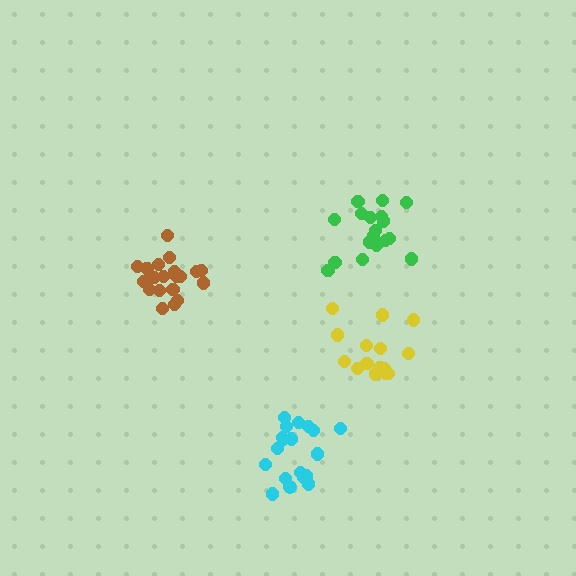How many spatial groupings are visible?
There are 4 spatial groupings.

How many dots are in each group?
Group 1: 15 dots, Group 2: 19 dots, Group 3: 21 dots, Group 4: 19 dots (74 total).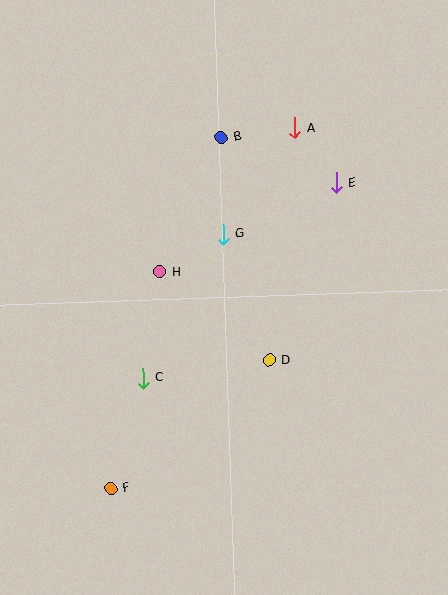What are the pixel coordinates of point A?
Point A is at (295, 128).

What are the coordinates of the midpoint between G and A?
The midpoint between G and A is at (259, 181).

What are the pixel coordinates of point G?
Point G is at (223, 234).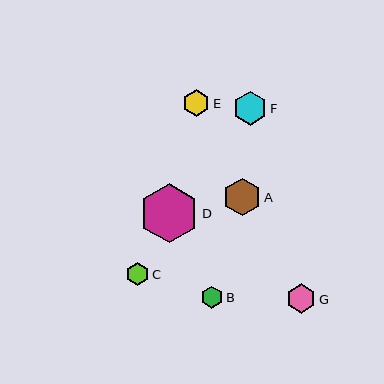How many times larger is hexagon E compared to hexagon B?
Hexagon E is approximately 1.2 times the size of hexagon B.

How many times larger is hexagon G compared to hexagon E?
Hexagon G is approximately 1.1 times the size of hexagon E.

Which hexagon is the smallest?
Hexagon B is the smallest with a size of approximately 21 pixels.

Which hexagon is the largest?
Hexagon D is the largest with a size of approximately 59 pixels.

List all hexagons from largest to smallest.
From largest to smallest: D, A, F, G, E, C, B.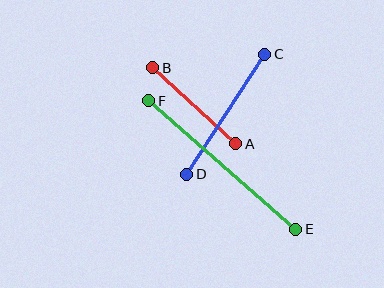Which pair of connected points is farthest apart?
Points E and F are farthest apart.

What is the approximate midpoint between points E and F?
The midpoint is at approximately (222, 165) pixels.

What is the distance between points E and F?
The distance is approximately 196 pixels.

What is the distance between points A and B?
The distance is approximately 112 pixels.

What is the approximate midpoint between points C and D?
The midpoint is at approximately (226, 114) pixels.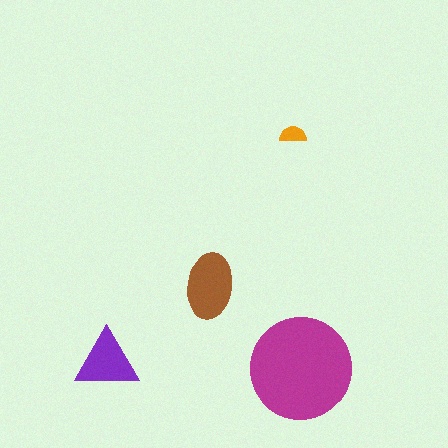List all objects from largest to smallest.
The magenta circle, the brown ellipse, the purple triangle, the orange semicircle.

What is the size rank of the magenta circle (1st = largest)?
1st.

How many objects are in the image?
There are 4 objects in the image.